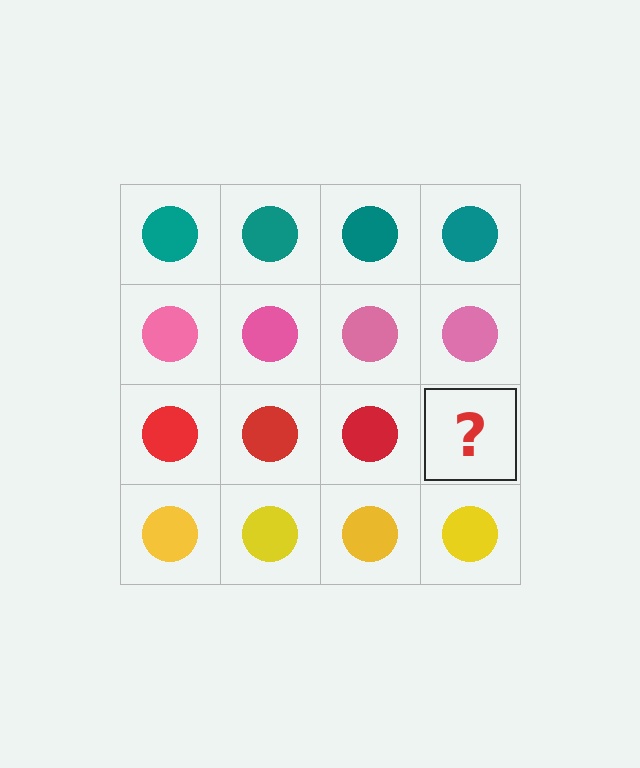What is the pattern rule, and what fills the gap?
The rule is that each row has a consistent color. The gap should be filled with a red circle.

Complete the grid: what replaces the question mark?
The question mark should be replaced with a red circle.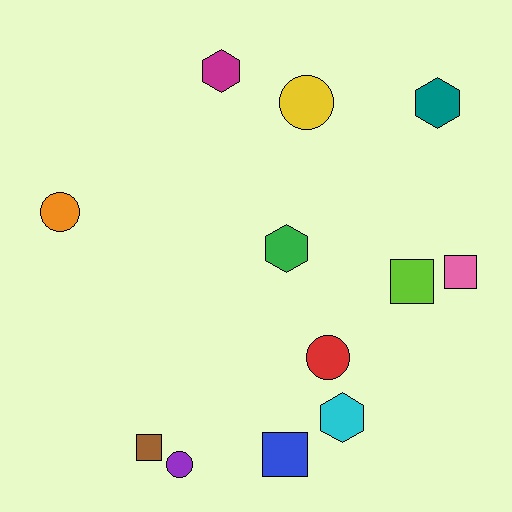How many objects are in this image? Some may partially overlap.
There are 12 objects.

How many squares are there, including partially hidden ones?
There are 4 squares.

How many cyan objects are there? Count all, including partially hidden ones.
There is 1 cyan object.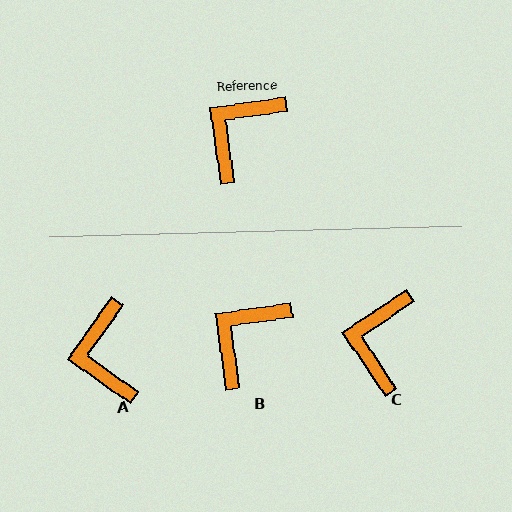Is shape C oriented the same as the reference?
No, it is off by about 25 degrees.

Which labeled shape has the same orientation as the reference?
B.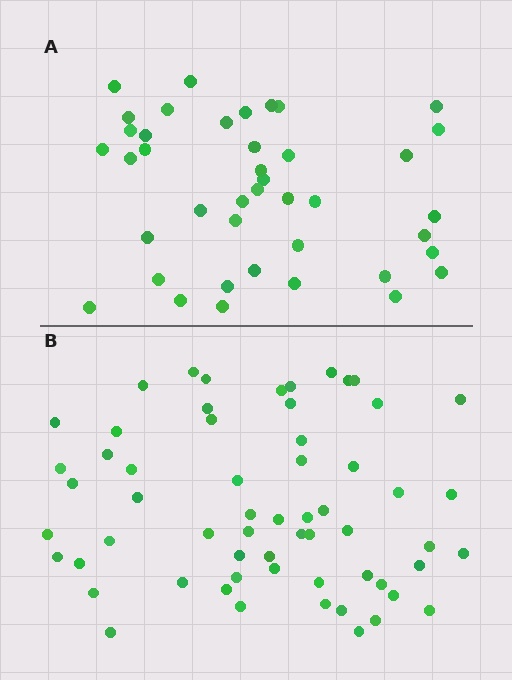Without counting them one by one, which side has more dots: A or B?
Region B (the bottom region) has more dots.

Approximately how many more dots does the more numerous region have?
Region B has approximately 20 more dots than region A.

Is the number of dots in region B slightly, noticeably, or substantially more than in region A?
Region B has substantially more. The ratio is roughly 1.5 to 1.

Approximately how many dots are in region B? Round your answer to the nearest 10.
About 60 dots.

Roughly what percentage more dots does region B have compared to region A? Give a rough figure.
About 45% more.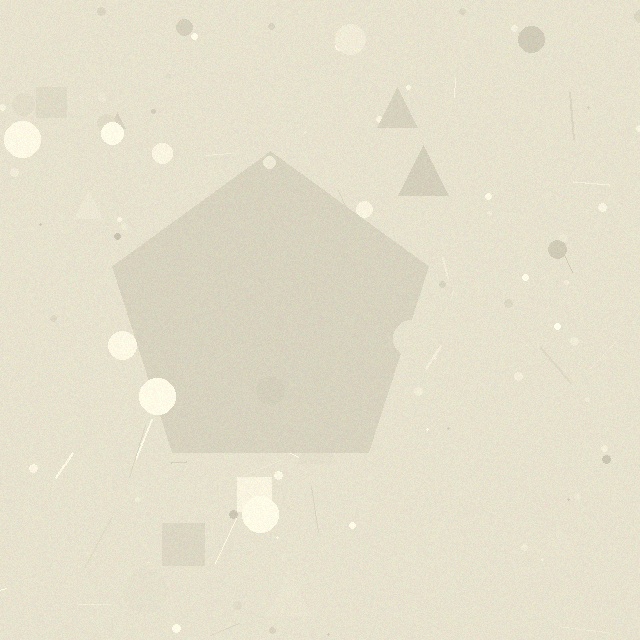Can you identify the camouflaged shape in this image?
The camouflaged shape is a pentagon.